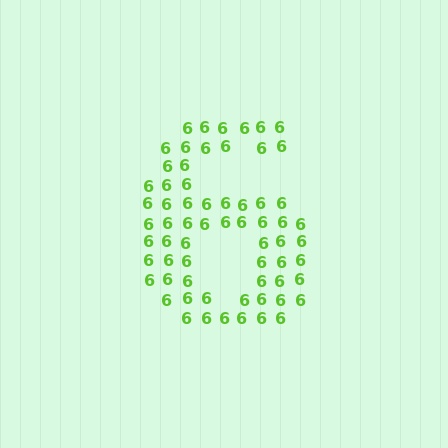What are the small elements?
The small elements are digit 6's.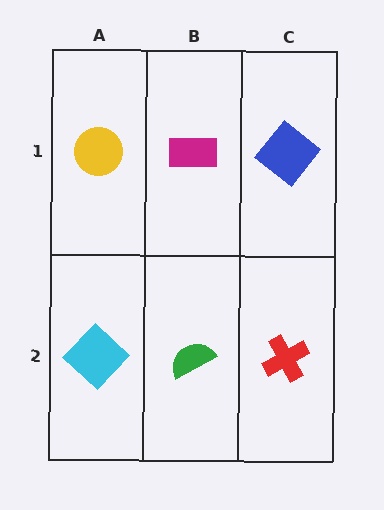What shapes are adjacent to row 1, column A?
A cyan diamond (row 2, column A), a magenta rectangle (row 1, column B).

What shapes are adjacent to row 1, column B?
A green semicircle (row 2, column B), a yellow circle (row 1, column A), a blue diamond (row 1, column C).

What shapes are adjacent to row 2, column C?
A blue diamond (row 1, column C), a green semicircle (row 2, column B).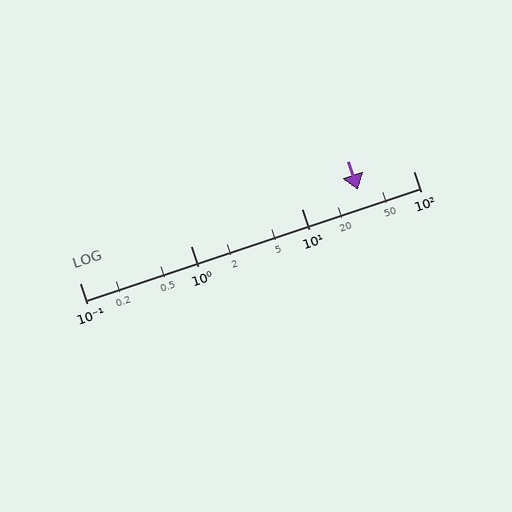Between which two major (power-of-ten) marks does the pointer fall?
The pointer is between 10 and 100.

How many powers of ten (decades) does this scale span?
The scale spans 3 decades, from 0.1 to 100.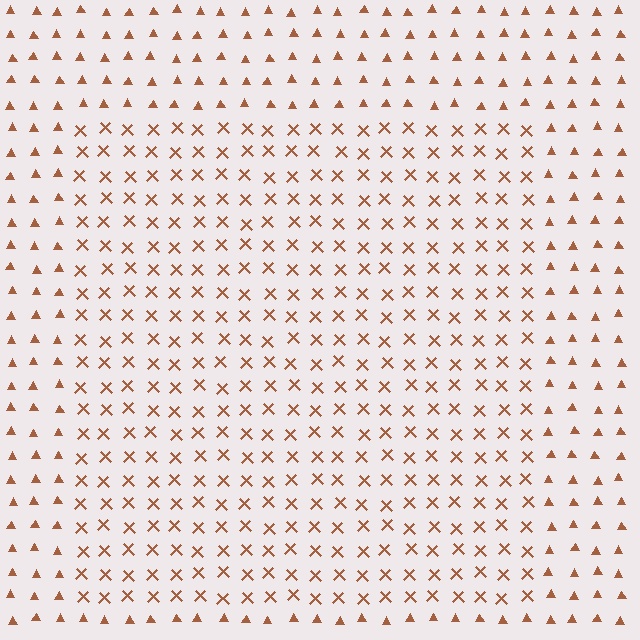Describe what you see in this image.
The image is filled with small brown elements arranged in a uniform grid. A rectangle-shaped region contains X marks, while the surrounding area contains triangles. The boundary is defined purely by the change in element shape.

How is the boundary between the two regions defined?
The boundary is defined by a change in element shape: X marks inside vs. triangles outside. All elements share the same color and spacing.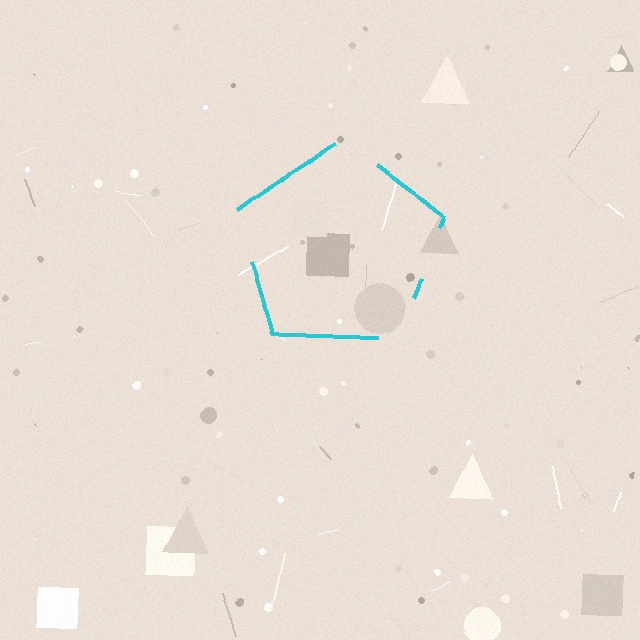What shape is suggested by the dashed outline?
The dashed outline suggests a pentagon.